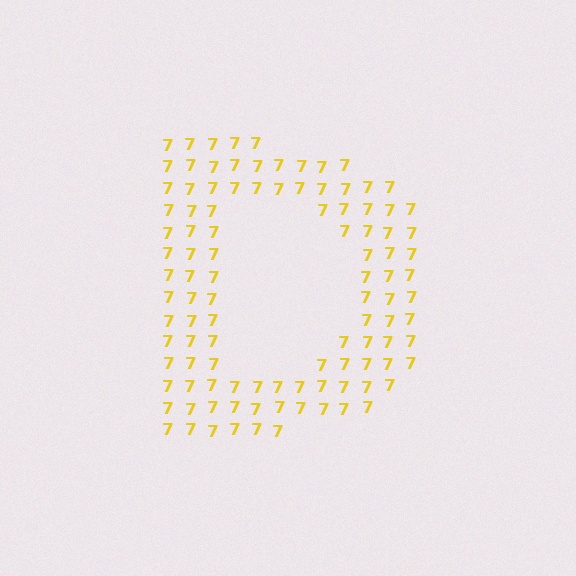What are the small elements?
The small elements are digit 7's.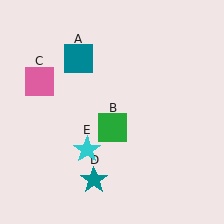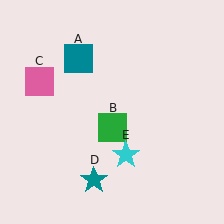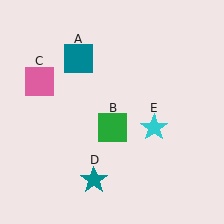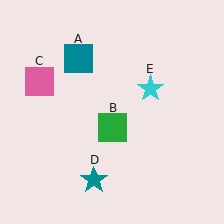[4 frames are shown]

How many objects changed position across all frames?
1 object changed position: cyan star (object E).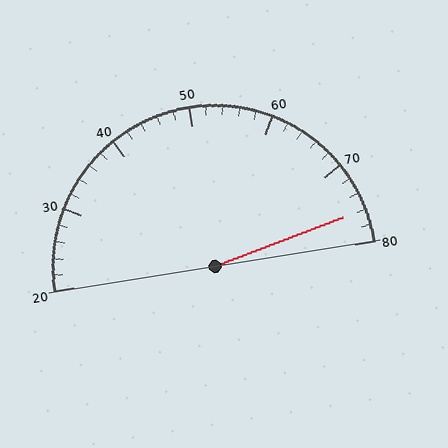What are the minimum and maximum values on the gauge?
The gauge ranges from 20 to 80.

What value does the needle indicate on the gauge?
The needle indicates approximately 76.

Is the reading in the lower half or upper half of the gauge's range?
The reading is in the upper half of the range (20 to 80).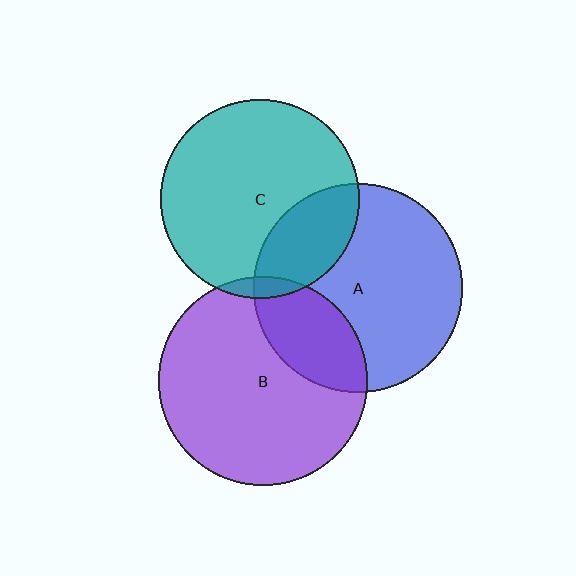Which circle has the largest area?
Circle A (blue).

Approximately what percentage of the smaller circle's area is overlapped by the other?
Approximately 5%.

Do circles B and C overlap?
Yes.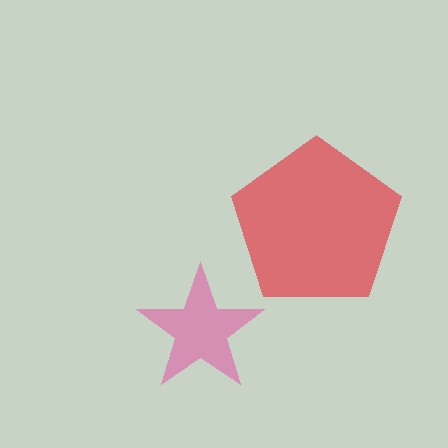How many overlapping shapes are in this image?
There are 2 overlapping shapes in the image.